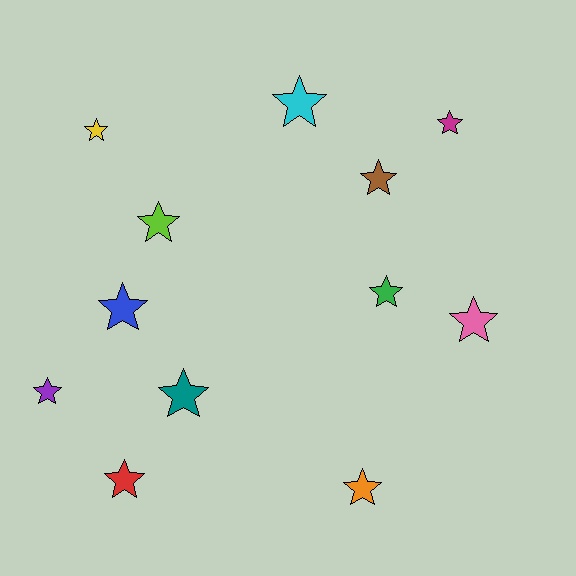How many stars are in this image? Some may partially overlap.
There are 12 stars.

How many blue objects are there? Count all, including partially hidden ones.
There is 1 blue object.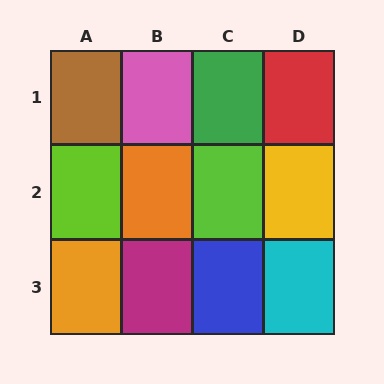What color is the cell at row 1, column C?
Green.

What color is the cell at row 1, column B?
Pink.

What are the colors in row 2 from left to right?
Lime, orange, lime, yellow.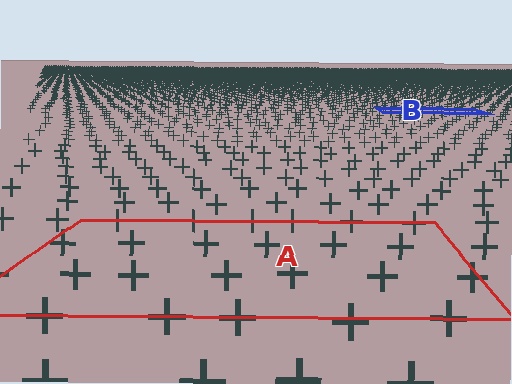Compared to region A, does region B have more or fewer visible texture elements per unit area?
Region B has more texture elements per unit area — they are packed more densely because it is farther away.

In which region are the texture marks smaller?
The texture marks are smaller in region B, because it is farther away.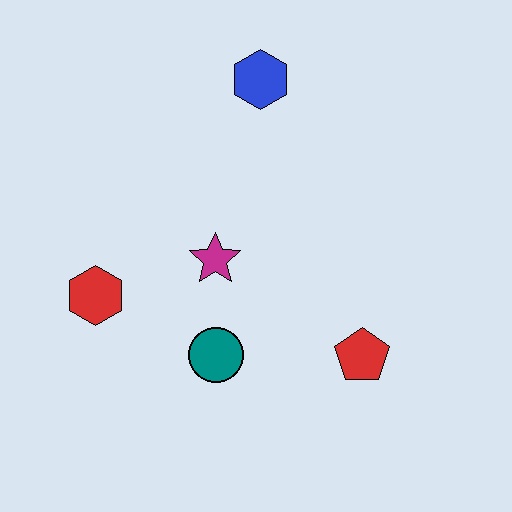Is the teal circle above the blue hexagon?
No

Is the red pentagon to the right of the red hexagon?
Yes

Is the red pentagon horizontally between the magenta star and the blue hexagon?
No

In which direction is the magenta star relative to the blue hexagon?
The magenta star is below the blue hexagon.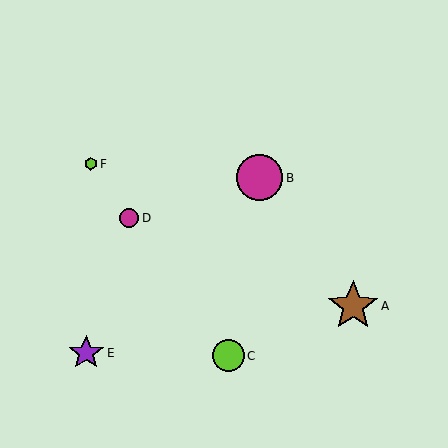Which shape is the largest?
The brown star (labeled A) is the largest.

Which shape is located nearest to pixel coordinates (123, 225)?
The magenta circle (labeled D) at (129, 218) is nearest to that location.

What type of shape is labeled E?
Shape E is a purple star.